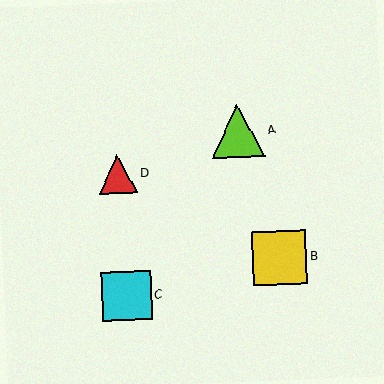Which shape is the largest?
The yellow square (labeled B) is the largest.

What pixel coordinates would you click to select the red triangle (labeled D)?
Click at (118, 174) to select the red triangle D.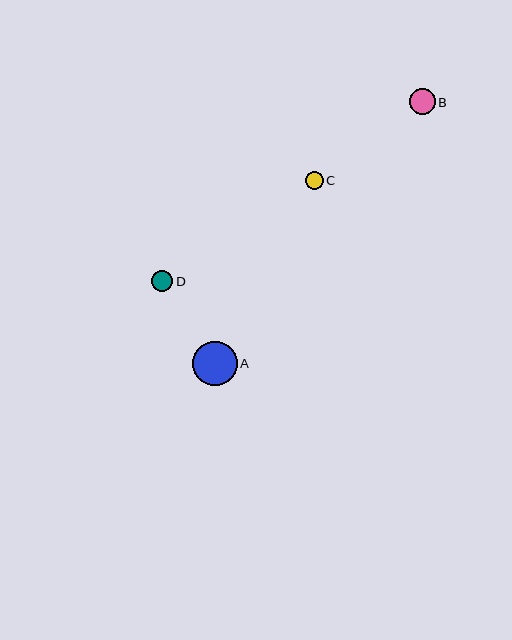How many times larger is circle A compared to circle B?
Circle A is approximately 1.7 times the size of circle B.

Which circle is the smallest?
Circle C is the smallest with a size of approximately 18 pixels.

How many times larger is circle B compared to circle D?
Circle B is approximately 1.2 times the size of circle D.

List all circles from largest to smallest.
From largest to smallest: A, B, D, C.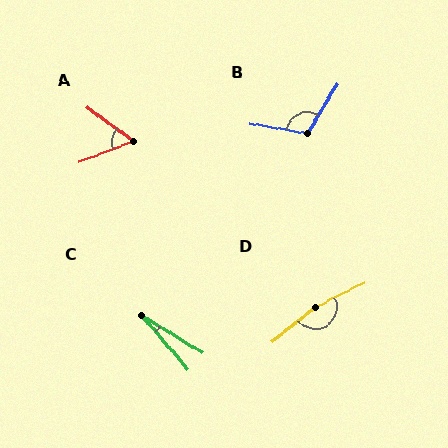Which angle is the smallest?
C, at approximately 18 degrees.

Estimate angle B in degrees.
Approximately 112 degrees.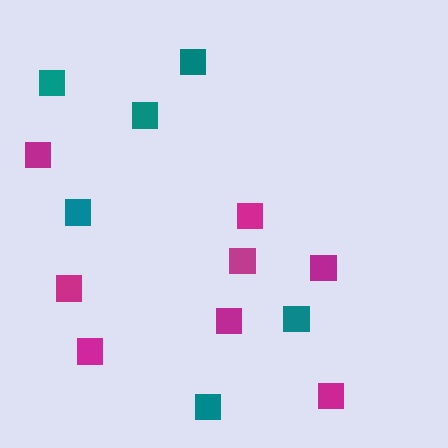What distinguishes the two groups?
There are 2 groups: one group of magenta squares (8) and one group of teal squares (6).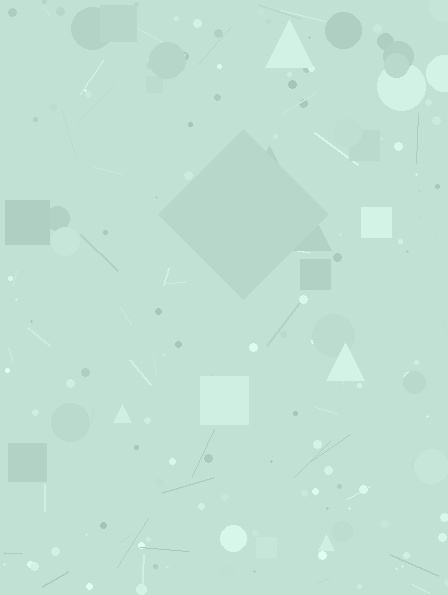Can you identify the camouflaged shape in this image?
The camouflaged shape is a diamond.